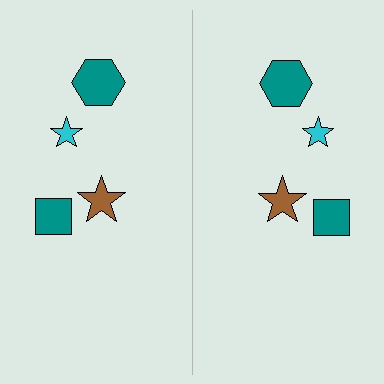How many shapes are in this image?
There are 8 shapes in this image.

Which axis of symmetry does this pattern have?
The pattern has a vertical axis of symmetry running through the center of the image.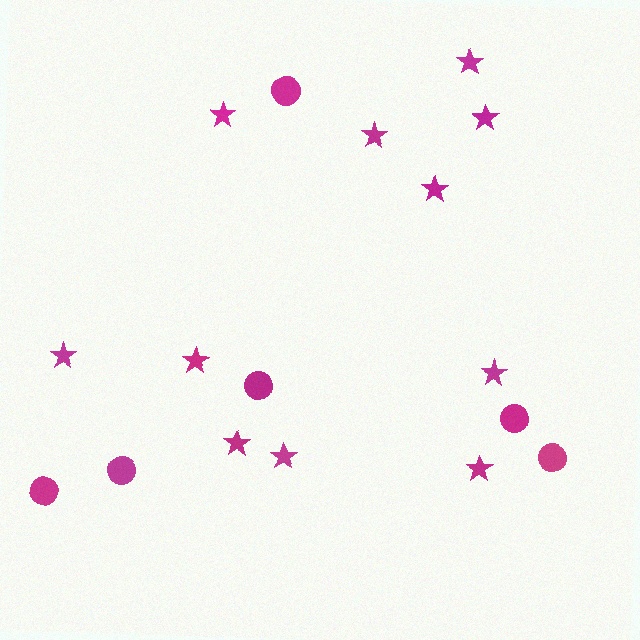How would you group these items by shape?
There are 2 groups: one group of stars (11) and one group of circles (6).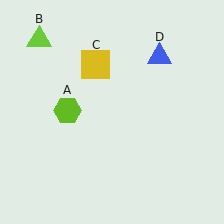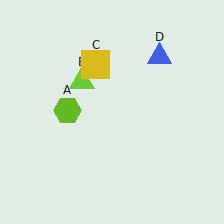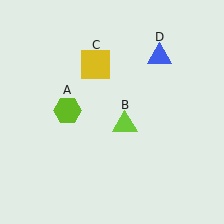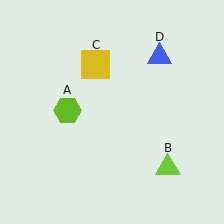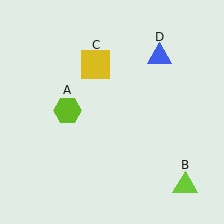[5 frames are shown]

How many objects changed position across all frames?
1 object changed position: lime triangle (object B).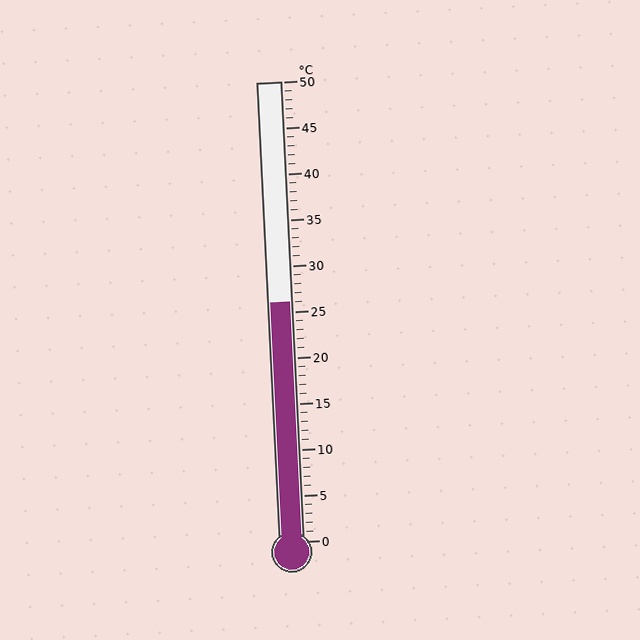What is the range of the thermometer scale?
The thermometer scale ranges from 0°C to 50°C.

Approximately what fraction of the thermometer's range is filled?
The thermometer is filled to approximately 50% of its range.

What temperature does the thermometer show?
The thermometer shows approximately 26°C.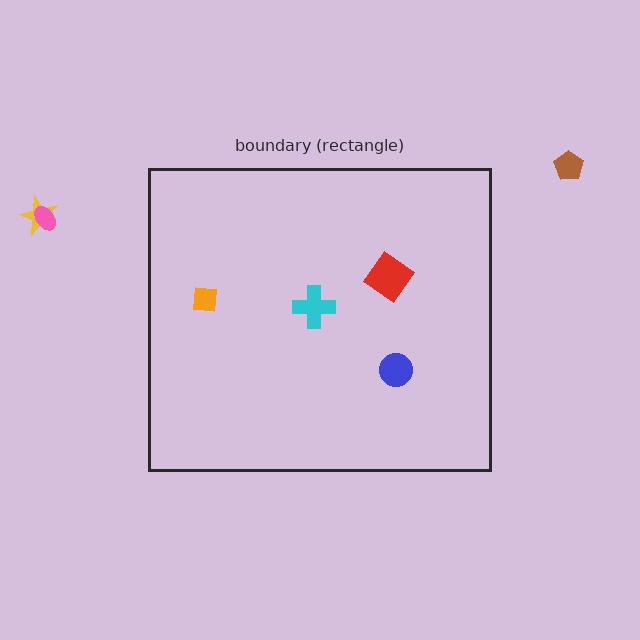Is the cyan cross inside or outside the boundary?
Inside.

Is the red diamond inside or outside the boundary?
Inside.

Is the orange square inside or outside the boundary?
Inside.